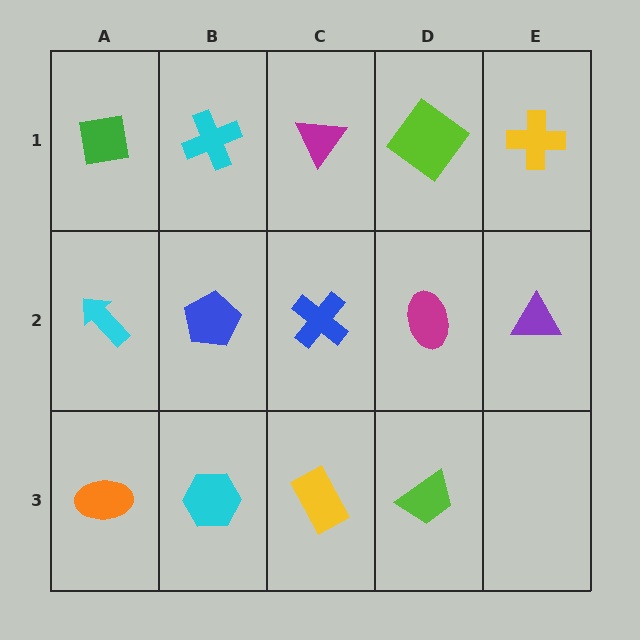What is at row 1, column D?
A lime diamond.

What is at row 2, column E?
A purple triangle.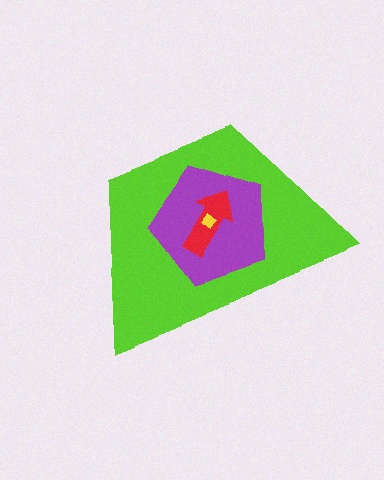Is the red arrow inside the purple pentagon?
Yes.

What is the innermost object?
The yellow diamond.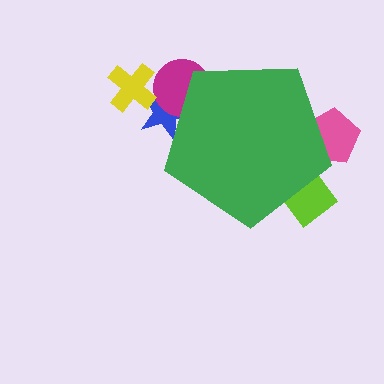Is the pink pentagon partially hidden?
Yes, the pink pentagon is partially hidden behind the green pentagon.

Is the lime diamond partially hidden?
Yes, the lime diamond is partially hidden behind the green pentagon.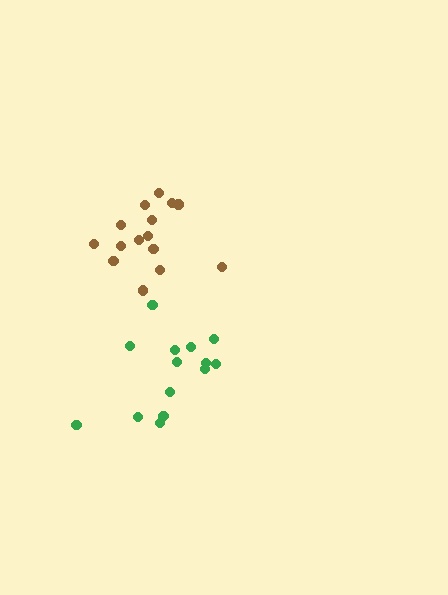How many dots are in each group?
Group 1: 15 dots, Group 2: 14 dots (29 total).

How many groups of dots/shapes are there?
There are 2 groups.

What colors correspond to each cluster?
The clusters are colored: brown, green.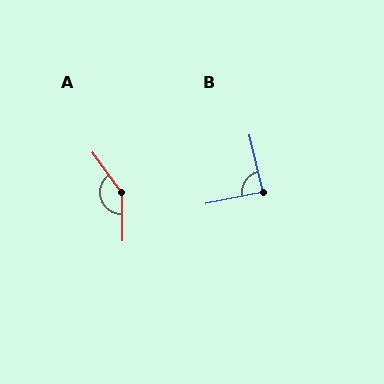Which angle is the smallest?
B, at approximately 88 degrees.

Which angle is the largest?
A, at approximately 144 degrees.